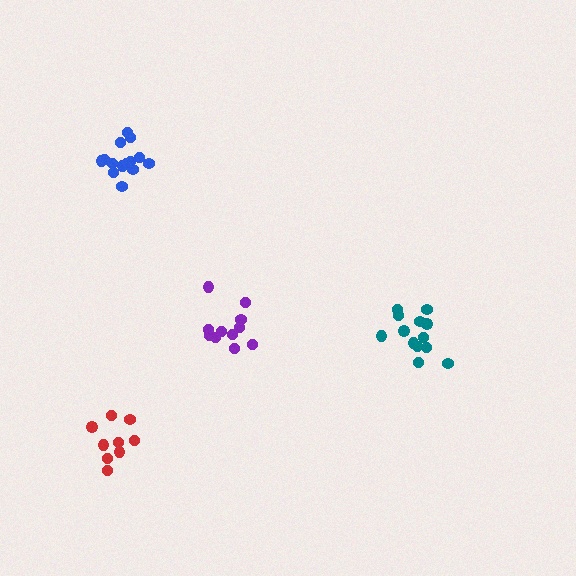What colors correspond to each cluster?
The clusters are colored: blue, purple, red, teal.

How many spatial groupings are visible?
There are 4 spatial groupings.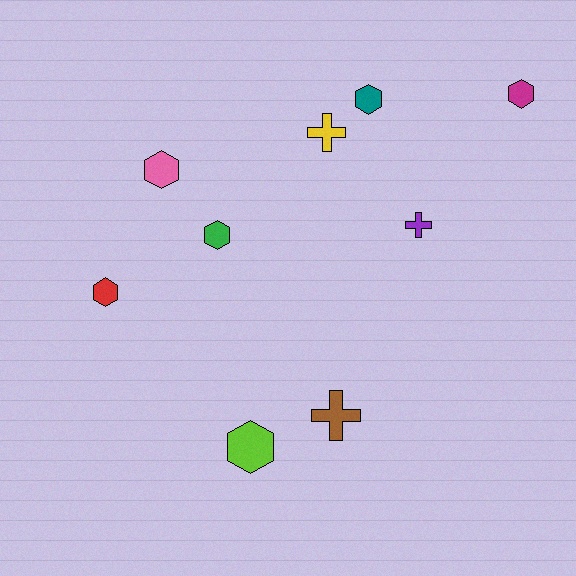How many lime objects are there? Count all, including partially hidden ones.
There is 1 lime object.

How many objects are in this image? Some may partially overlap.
There are 9 objects.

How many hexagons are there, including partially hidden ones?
There are 6 hexagons.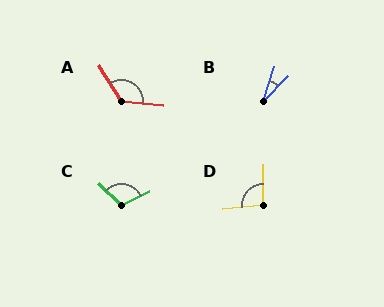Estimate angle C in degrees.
Approximately 111 degrees.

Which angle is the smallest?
B, at approximately 26 degrees.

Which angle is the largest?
A, at approximately 127 degrees.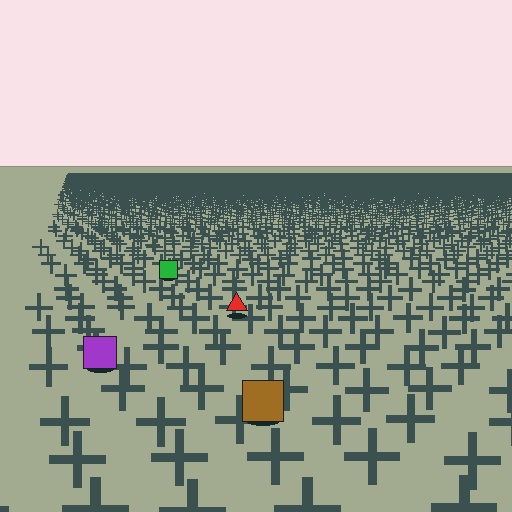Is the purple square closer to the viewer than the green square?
Yes. The purple square is closer — you can tell from the texture gradient: the ground texture is coarser near it.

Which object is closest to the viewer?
The brown square is closest. The texture marks near it are larger and more spread out.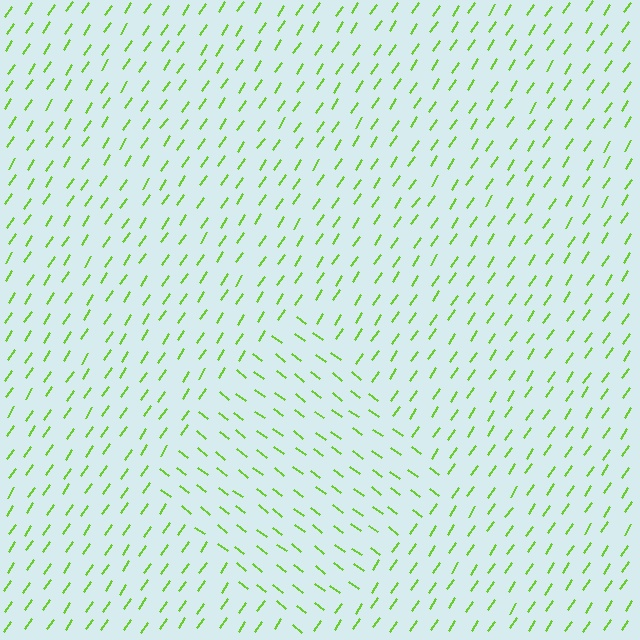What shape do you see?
I see a diamond.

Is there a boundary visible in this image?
Yes, there is a texture boundary formed by a change in line orientation.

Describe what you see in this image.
The image is filled with small lime line segments. A diamond region in the image has lines oriented differently from the surrounding lines, creating a visible texture boundary.